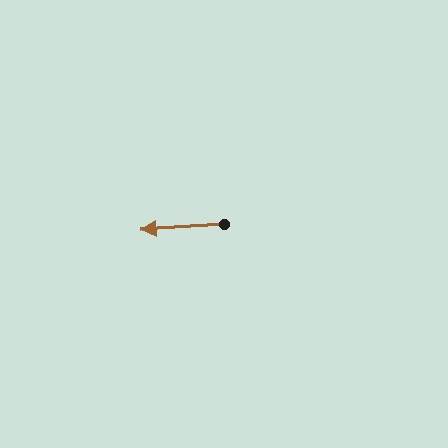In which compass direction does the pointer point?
West.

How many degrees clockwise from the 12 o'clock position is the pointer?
Approximately 266 degrees.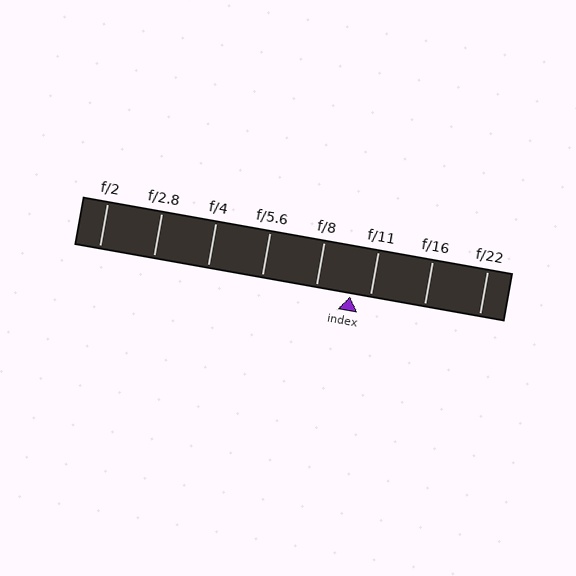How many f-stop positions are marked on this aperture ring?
There are 8 f-stop positions marked.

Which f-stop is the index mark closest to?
The index mark is closest to f/11.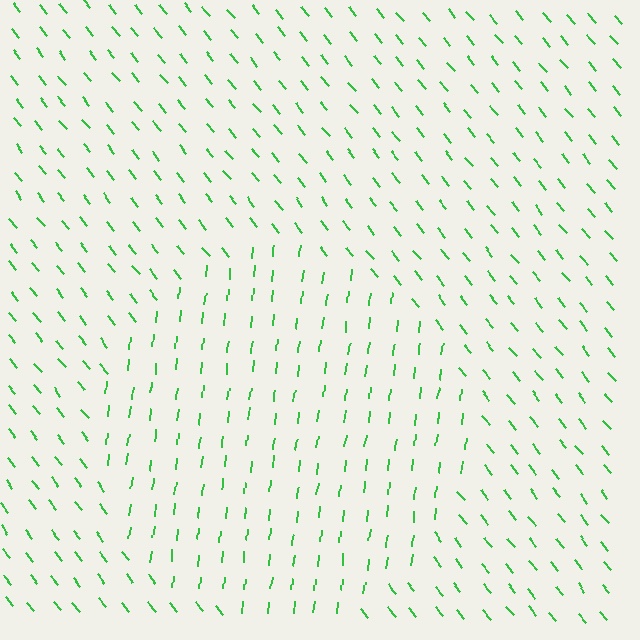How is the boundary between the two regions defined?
The boundary is defined purely by a change in line orientation (approximately 45 degrees difference). All lines are the same color and thickness.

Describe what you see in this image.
The image is filled with small green line segments. A circle region in the image has lines oriented differently from the surrounding lines, creating a visible texture boundary.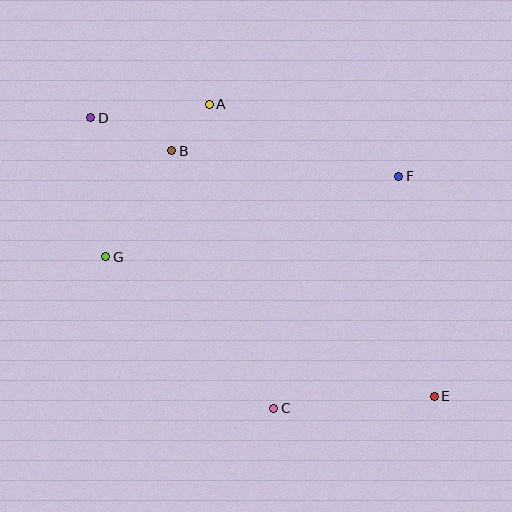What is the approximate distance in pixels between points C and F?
The distance between C and F is approximately 264 pixels.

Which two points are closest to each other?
Points A and B are closest to each other.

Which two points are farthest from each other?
Points D and E are farthest from each other.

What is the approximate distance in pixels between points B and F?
The distance between B and F is approximately 229 pixels.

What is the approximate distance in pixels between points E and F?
The distance between E and F is approximately 223 pixels.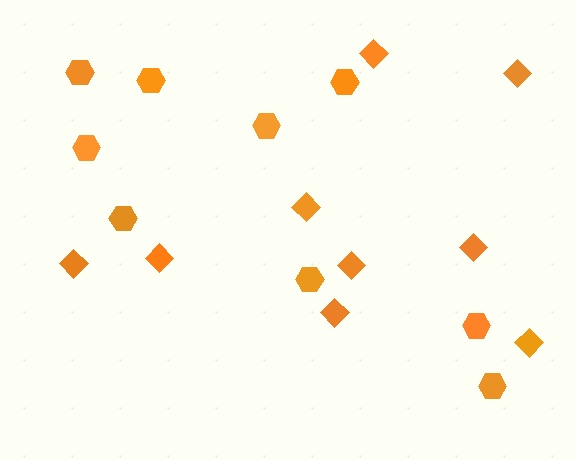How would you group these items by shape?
There are 2 groups: one group of diamonds (9) and one group of hexagons (9).